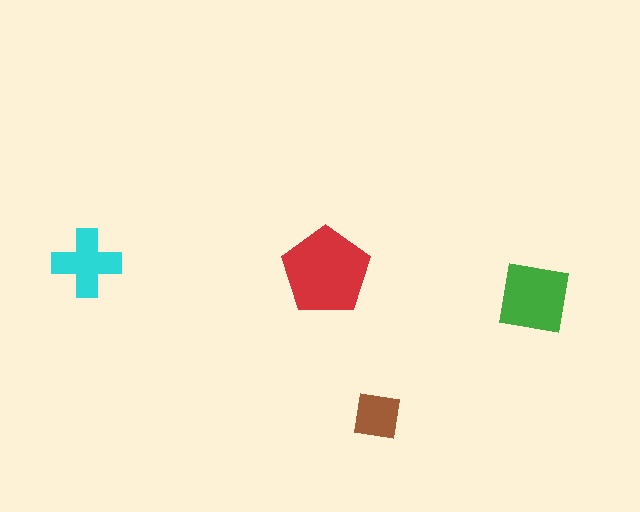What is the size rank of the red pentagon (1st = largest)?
1st.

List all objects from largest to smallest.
The red pentagon, the green square, the cyan cross, the brown square.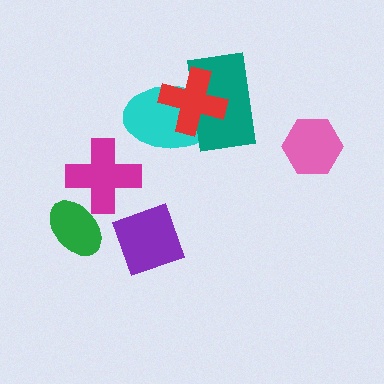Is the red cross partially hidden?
No, no other shape covers it.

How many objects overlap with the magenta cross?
1 object overlaps with the magenta cross.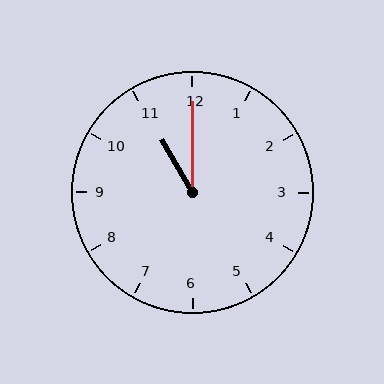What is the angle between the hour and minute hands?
Approximately 30 degrees.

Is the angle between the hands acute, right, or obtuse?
It is acute.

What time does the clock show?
11:00.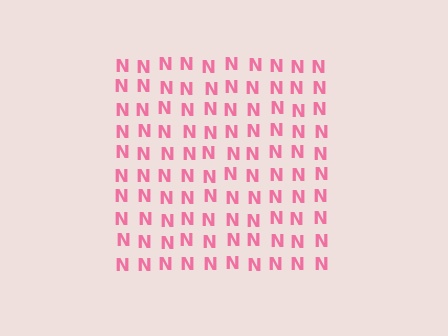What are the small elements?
The small elements are letter N's.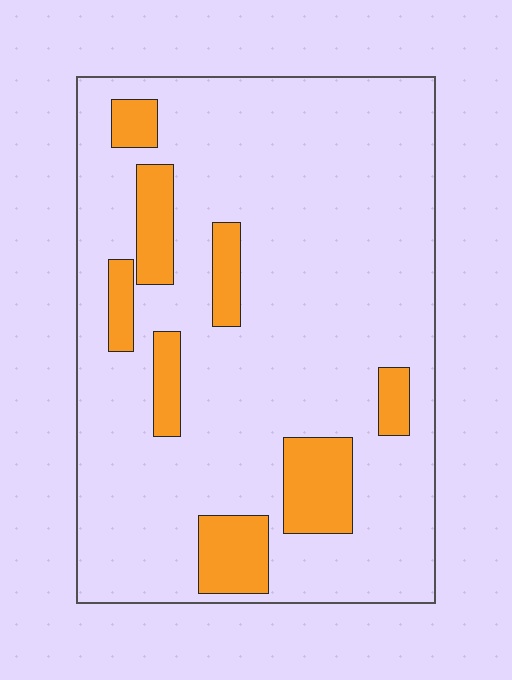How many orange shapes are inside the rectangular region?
8.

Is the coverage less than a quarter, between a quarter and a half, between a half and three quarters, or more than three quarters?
Less than a quarter.